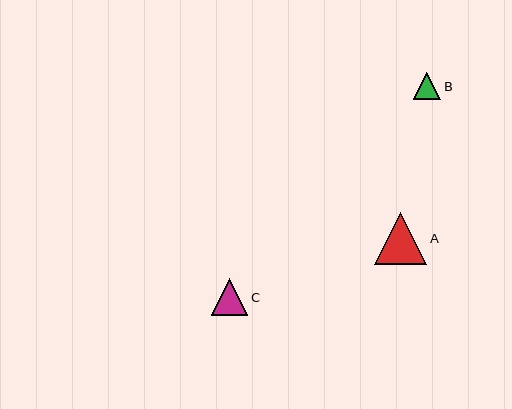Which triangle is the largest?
Triangle A is the largest with a size of approximately 52 pixels.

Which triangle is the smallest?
Triangle B is the smallest with a size of approximately 27 pixels.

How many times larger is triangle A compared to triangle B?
Triangle A is approximately 1.9 times the size of triangle B.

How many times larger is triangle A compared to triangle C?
Triangle A is approximately 1.4 times the size of triangle C.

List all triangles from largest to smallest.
From largest to smallest: A, C, B.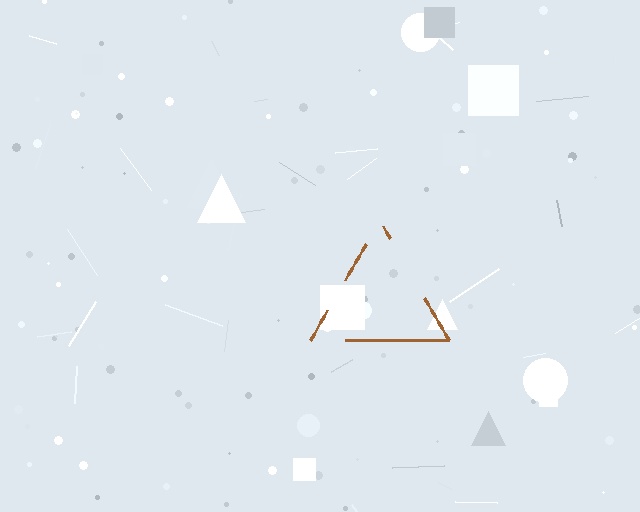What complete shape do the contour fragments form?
The contour fragments form a triangle.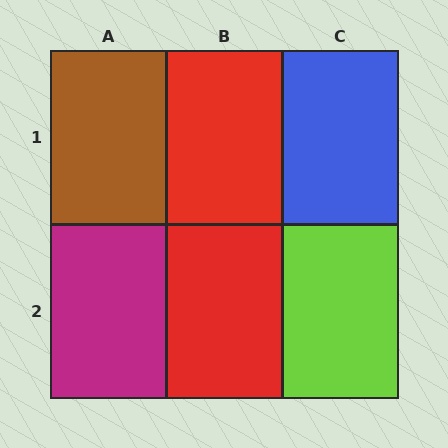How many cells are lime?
1 cell is lime.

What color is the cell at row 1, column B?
Red.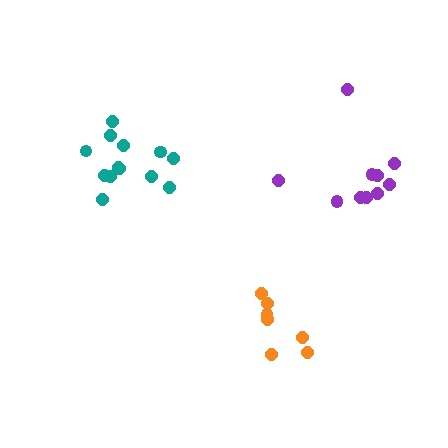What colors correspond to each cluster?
The clusters are colored: purple, orange, teal.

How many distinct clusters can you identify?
There are 3 distinct clusters.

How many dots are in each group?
Group 1: 10 dots, Group 2: 7 dots, Group 3: 13 dots (30 total).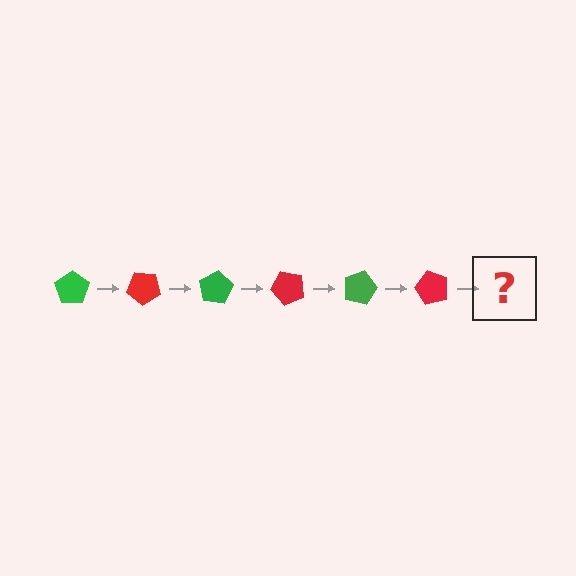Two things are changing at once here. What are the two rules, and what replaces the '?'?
The two rules are that it rotates 40 degrees each step and the color cycles through green and red. The '?' should be a green pentagon, rotated 240 degrees from the start.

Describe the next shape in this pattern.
It should be a green pentagon, rotated 240 degrees from the start.